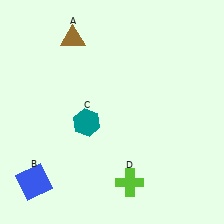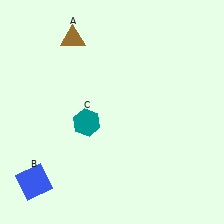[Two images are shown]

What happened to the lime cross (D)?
The lime cross (D) was removed in Image 2. It was in the bottom-right area of Image 1.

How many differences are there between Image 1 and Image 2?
There is 1 difference between the two images.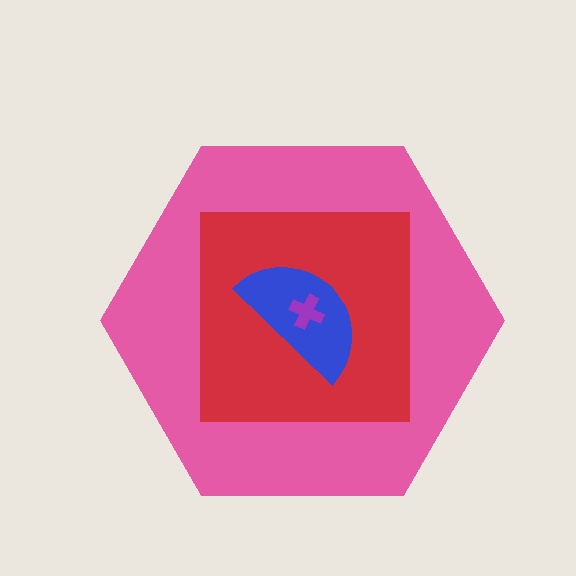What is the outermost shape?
The pink hexagon.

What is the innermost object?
The purple cross.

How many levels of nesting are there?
4.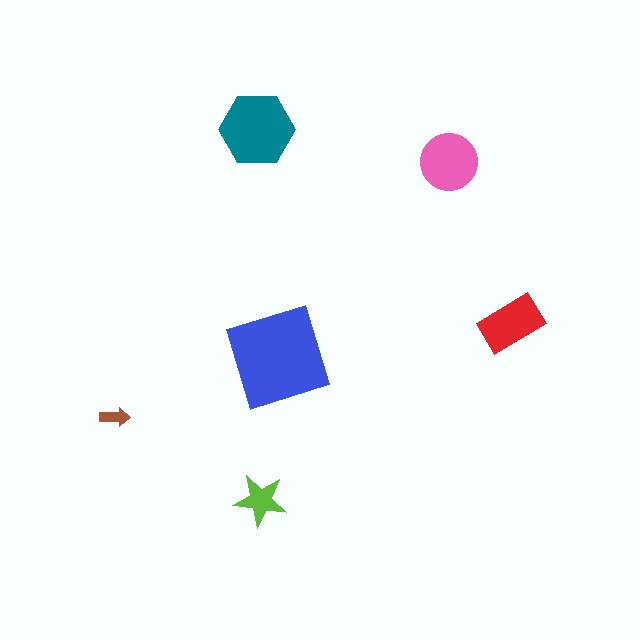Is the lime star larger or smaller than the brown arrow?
Larger.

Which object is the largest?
The blue diamond.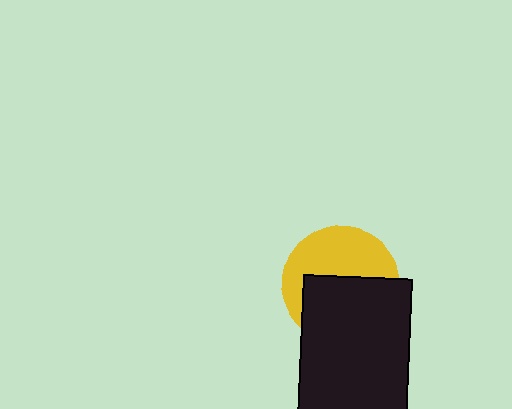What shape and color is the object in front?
The object in front is a black rectangle.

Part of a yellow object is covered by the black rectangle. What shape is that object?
It is a circle.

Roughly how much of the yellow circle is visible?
About half of it is visible (roughly 47%).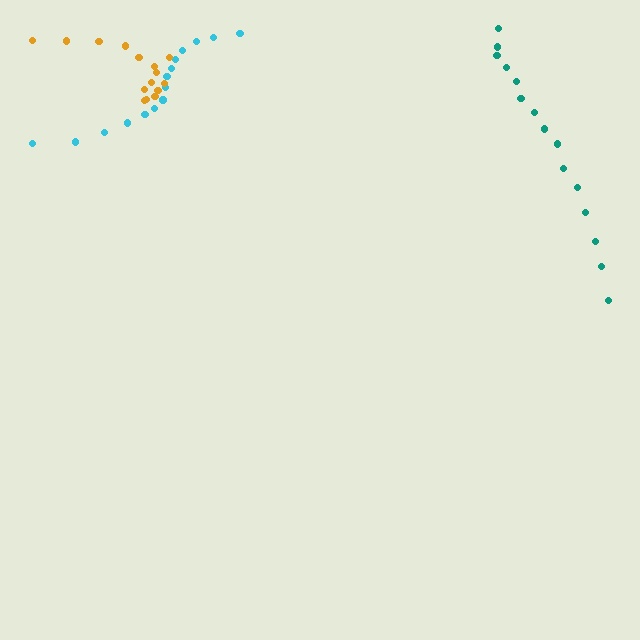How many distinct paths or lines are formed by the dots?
There are 3 distinct paths.